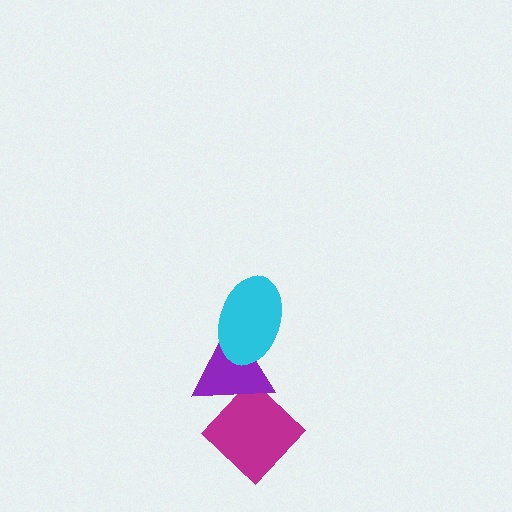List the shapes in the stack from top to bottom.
From top to bottom: the cyan ellipse, the purple triangle, the magenta diamond.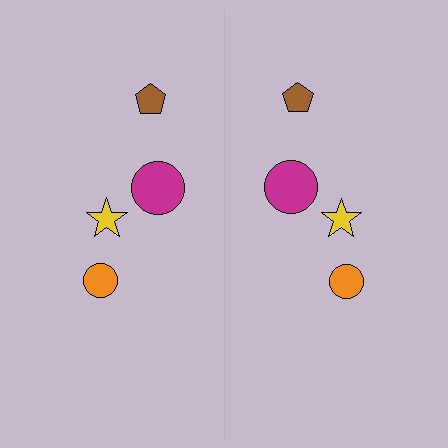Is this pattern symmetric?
Yes, this pattern has bilateral (reflection) symmetry.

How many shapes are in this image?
There are 8 shapes in this image.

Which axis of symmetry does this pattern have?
The pattern has a vertical axis of symmetry running through the center of the image.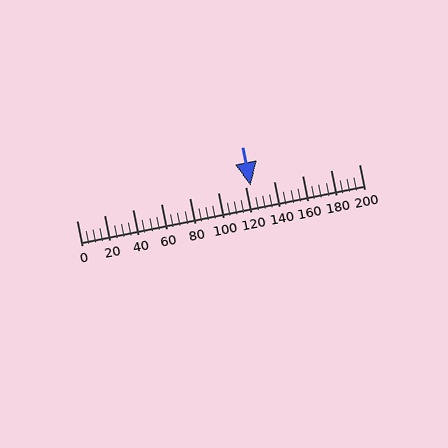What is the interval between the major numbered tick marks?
The major tick marks are spaced 20 units apart.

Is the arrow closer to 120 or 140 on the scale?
The arrow is closer to 120.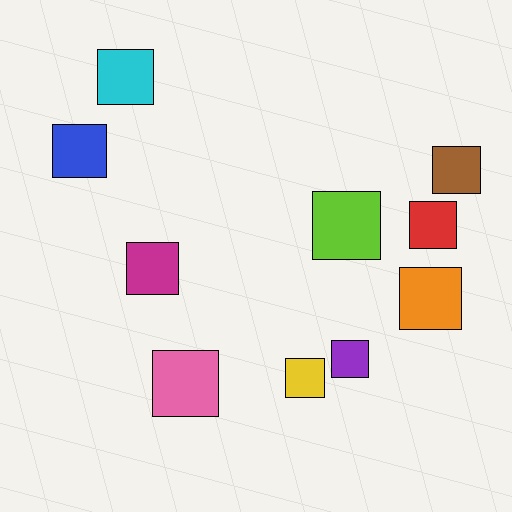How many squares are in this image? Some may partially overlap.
There are 10 squares.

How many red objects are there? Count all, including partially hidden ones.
There is 1 red object.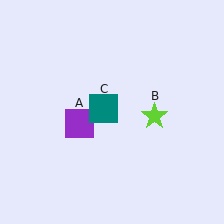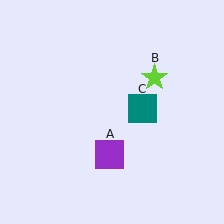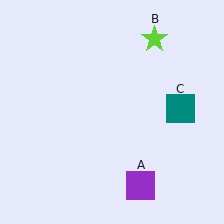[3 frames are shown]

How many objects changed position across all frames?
3 objects changed position: purple square (object A), lime star (object B), teal square (object C).